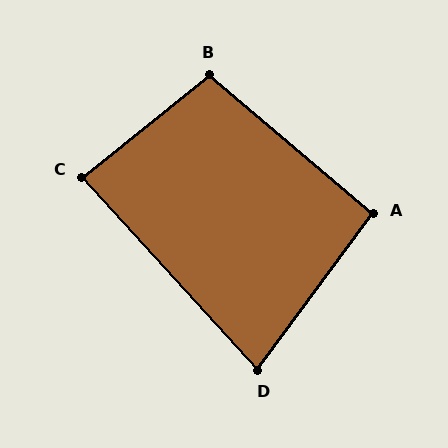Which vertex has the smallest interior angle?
D, at approximately 79 degrees.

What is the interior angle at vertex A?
Approximately 94 degrees (approximately right).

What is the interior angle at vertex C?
Approximately 86 degrees (approximately right).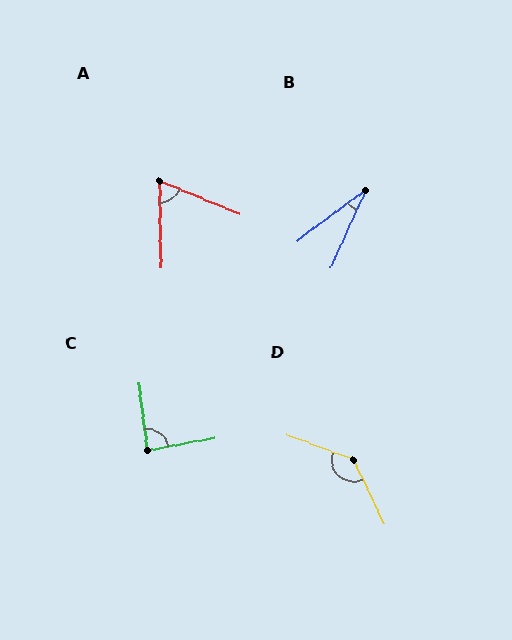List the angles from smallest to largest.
B (29°), A (67°), C (87°), D (136°).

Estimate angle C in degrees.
Approximately 87 degrees.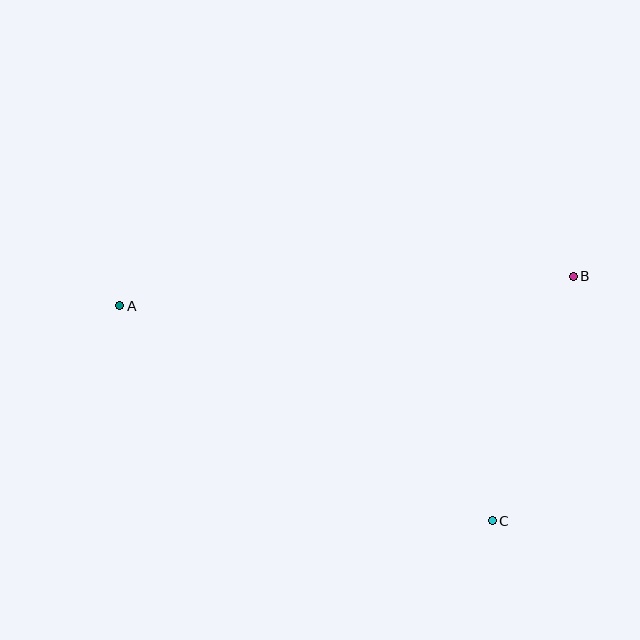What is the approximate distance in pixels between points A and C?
The distance between A and C is approximately 430 pixels.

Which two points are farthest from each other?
Points A and B are farthest from each other.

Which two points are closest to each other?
Points B and C are closest to each other.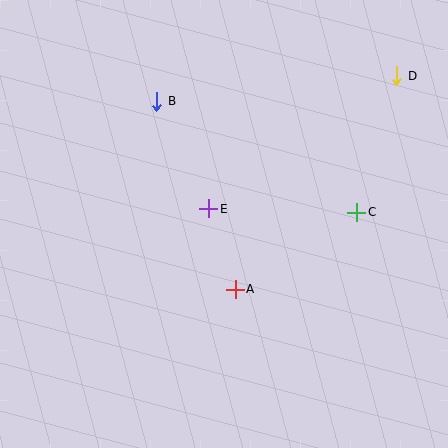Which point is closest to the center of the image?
Point E at (209, 209) is closest to the center.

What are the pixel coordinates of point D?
Point D is at (397, 76).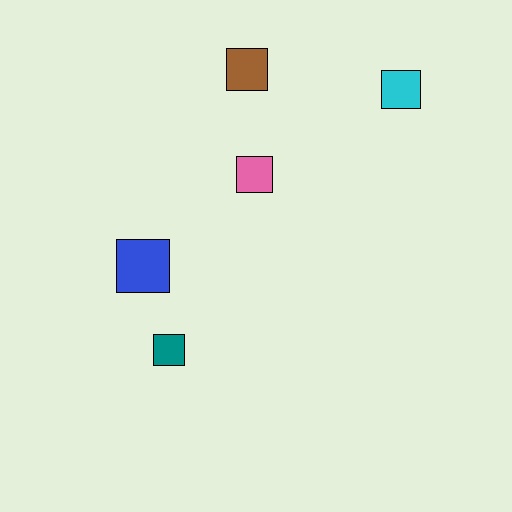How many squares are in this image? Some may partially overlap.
There are 5 squares.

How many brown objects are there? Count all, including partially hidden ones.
There is 1 brown object.